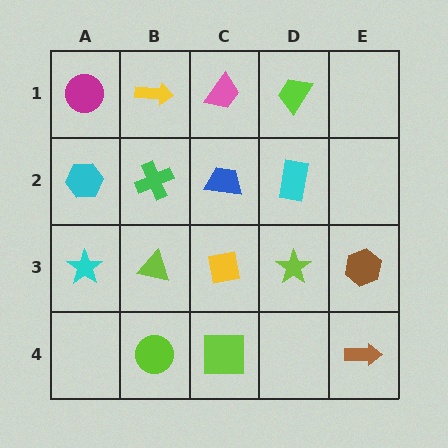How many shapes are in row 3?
5 shapes.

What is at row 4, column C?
A lime square.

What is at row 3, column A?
A cyan star.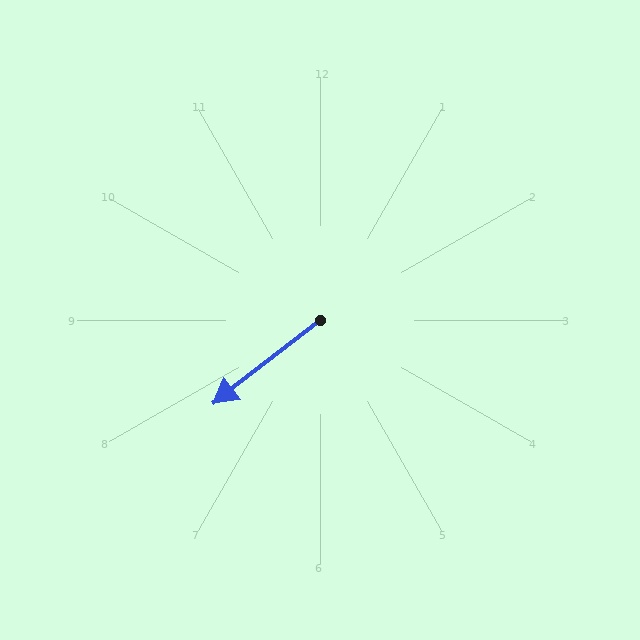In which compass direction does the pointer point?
Southwest.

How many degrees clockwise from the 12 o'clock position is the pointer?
Approximately 232 degrees.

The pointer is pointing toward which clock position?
Roughly 8 o'clock.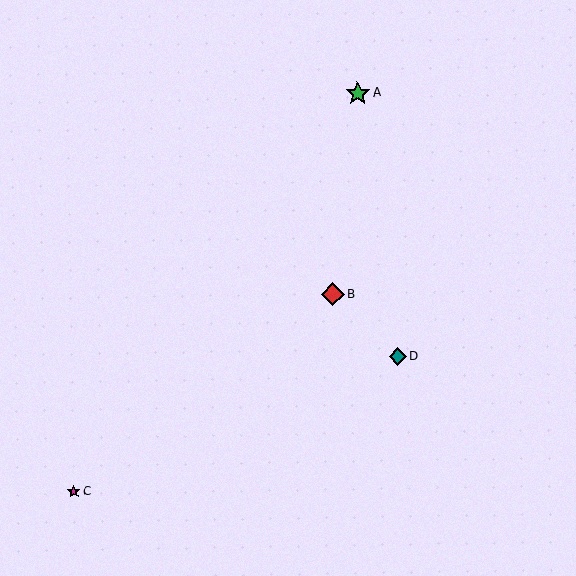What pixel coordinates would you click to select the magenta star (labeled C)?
Click at (74, 491) to select the magenta star C.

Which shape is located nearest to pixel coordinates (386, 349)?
The teal diamond (labeled D) at (398, 357) is nearest to that location.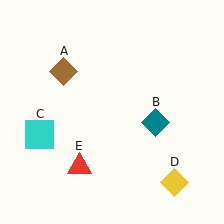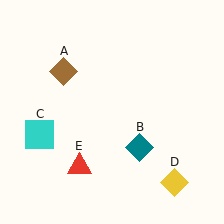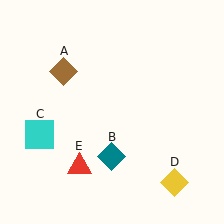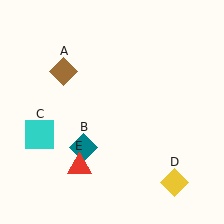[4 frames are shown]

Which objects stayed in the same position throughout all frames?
Brown diamond (object A) and cyan square (object C) and yellow diamond (object D) and red triangle (object E) remained stationary.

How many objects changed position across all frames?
1 object changed position: teal diamond (object B).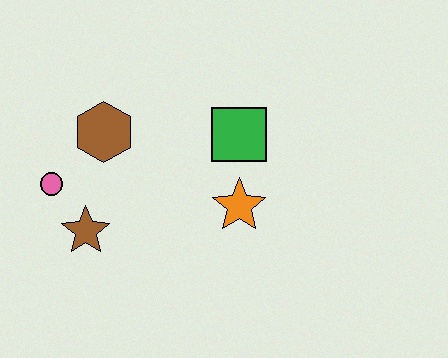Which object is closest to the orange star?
The green square is closest to the orange star.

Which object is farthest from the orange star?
The pink circle is farthest from the orange star.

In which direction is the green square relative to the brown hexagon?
The green square is to the right of the brown hexagon.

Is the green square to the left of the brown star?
No